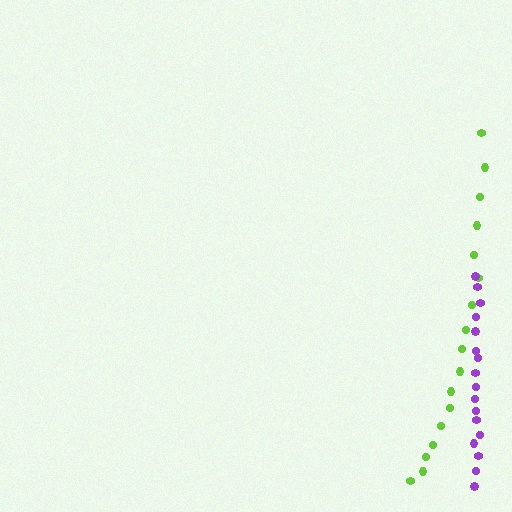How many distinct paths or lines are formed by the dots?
There are 2 distinct paths.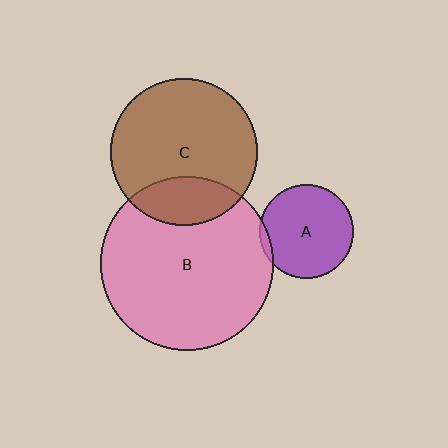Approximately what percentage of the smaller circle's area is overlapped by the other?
Approximately 25%.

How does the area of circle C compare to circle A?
Approximately 2.4 times.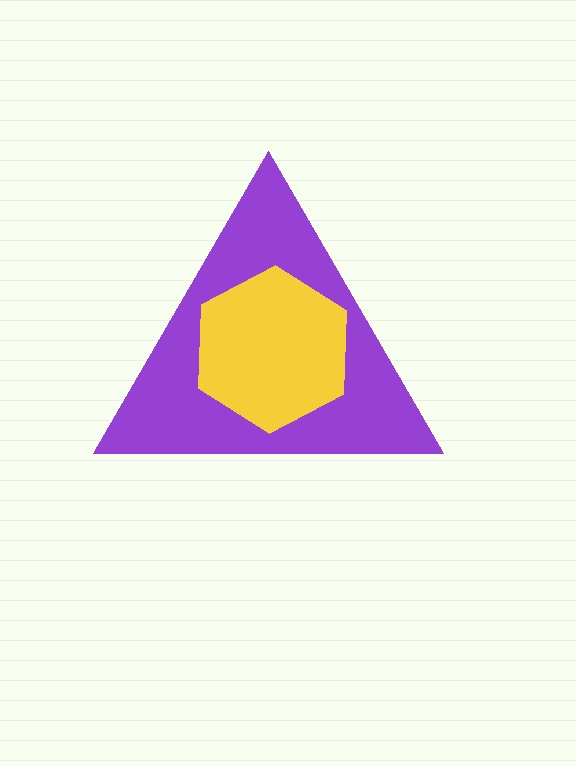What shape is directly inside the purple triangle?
The yellow hexagon.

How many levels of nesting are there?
2.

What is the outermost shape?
The purple triangle.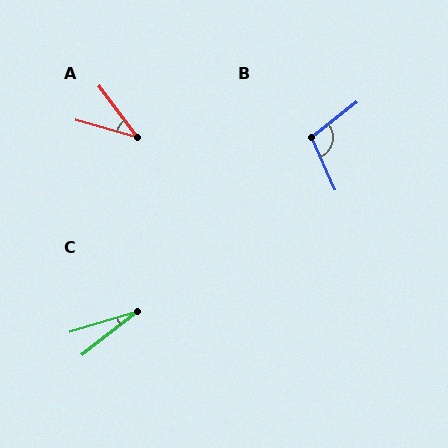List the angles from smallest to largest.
C (21°), A (38°), B (104°).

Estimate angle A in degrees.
Approximately 38 degrees.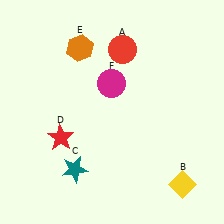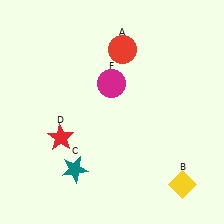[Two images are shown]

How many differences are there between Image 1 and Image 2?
There is 1 difference between the two images.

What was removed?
The orange hexagon (E) was removed in Image 2.